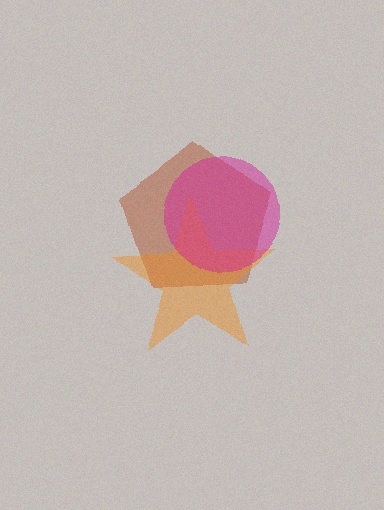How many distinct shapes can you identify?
There are 3 distinct shapes: a brown pentagon, an orange star, a magenta circle.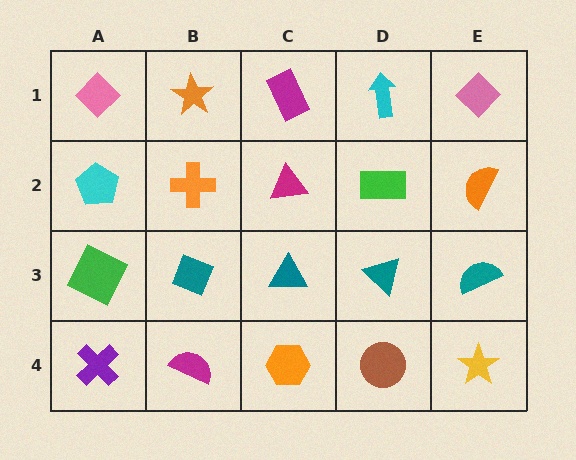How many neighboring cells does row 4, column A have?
2.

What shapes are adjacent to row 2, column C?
A magenta rectangle (row 1, column C), a teal triangle (row 3, column C), an orange cross (row 2, column B), a green rectangle (row 2, column D).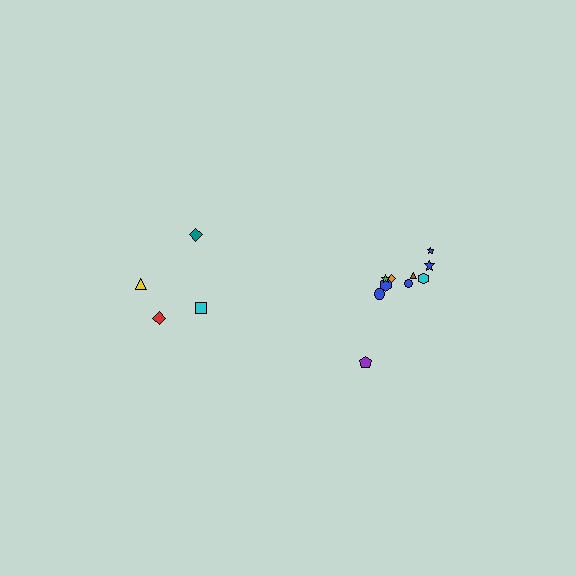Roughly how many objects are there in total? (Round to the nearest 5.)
Roughly 15 objects in total.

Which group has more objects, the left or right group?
The right group.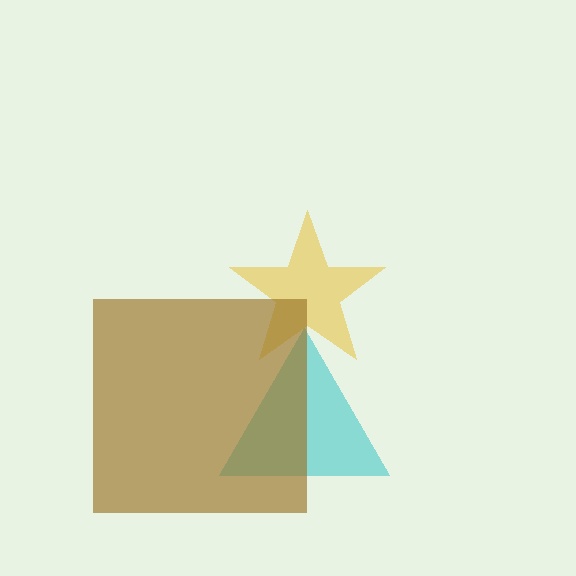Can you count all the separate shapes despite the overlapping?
Yes, there are 3 separate shapes.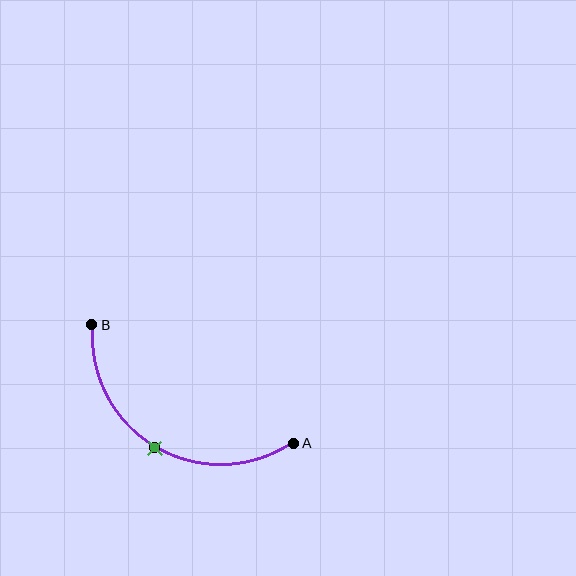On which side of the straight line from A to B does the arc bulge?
The arc bulges below the straight line connecting A and B.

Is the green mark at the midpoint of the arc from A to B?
Yes. The green mark lies on the arc at equal arc-length from both A and B — it is the arc midpoint.